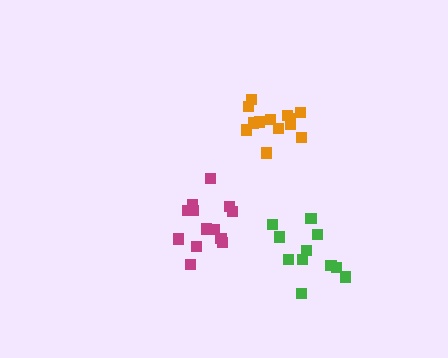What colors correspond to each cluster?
The clusters are colored: green, orange, magenta.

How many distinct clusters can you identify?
There are 3 distinct clusters.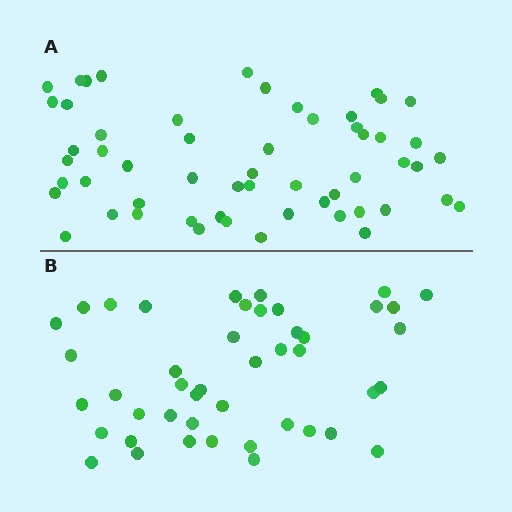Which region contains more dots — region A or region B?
Region A (the top region) has more dots.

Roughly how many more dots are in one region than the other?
Region A has roughly 12 or so more dots than region B.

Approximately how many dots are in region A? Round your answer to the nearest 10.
About 60 dots. (The exact count is 56, which rounds to 60.)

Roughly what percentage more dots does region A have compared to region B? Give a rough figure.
About 25% more.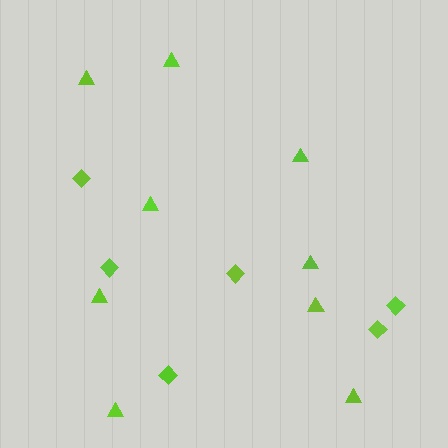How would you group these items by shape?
There are 2 groups: one group of diamonds (6) and one group of triangles (9).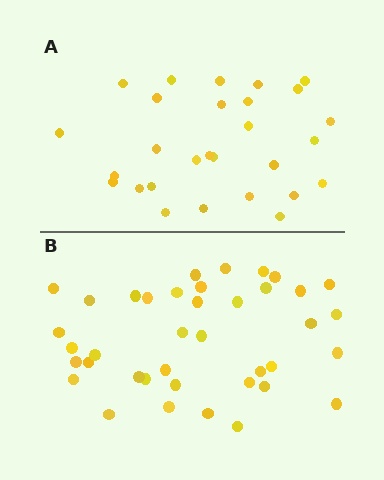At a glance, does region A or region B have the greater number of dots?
Region B (the bottom region) has more dots.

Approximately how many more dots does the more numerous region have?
Region B has roughly 12 or so more dots than region A.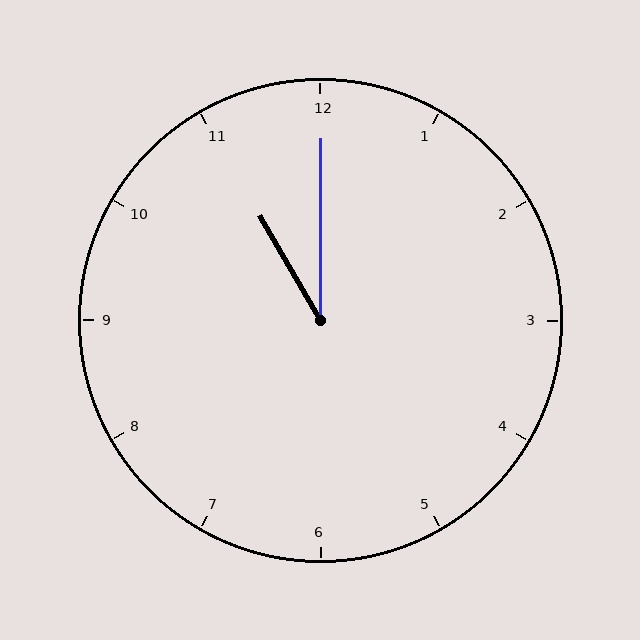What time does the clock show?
11:00.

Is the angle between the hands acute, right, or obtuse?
It is acute.